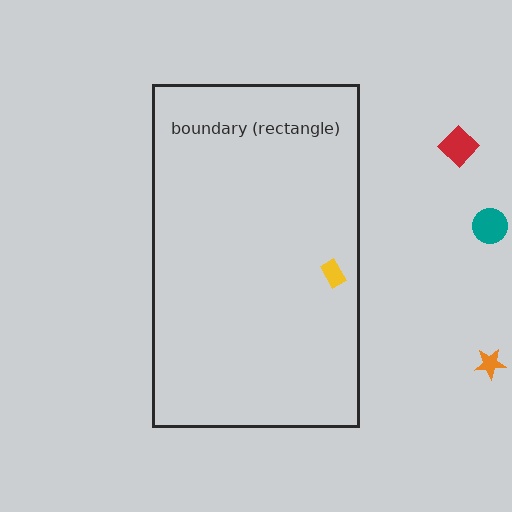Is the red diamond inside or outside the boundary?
Outside.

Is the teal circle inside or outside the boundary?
Outside.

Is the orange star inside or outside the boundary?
Outside.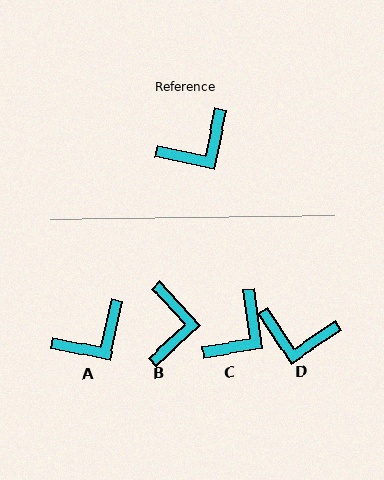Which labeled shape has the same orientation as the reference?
A.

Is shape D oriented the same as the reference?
No, it is off by about 45 degrees.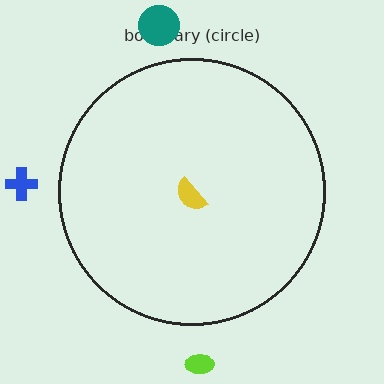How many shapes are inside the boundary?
1 inside, 3 outside.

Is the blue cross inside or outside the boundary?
Outside.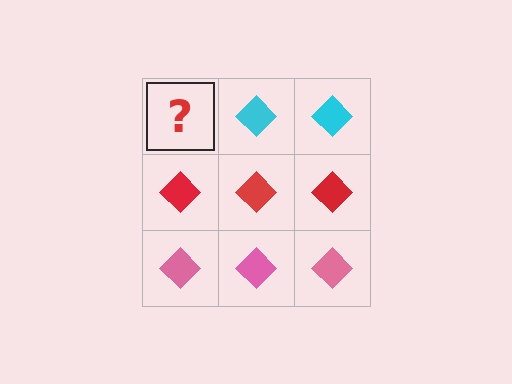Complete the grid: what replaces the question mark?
The question mark should be replaced with a cyan diamond.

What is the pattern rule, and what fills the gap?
The rule is that each row has a consistent color. The gap should be filled with a cyan diamond.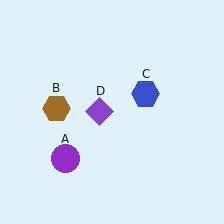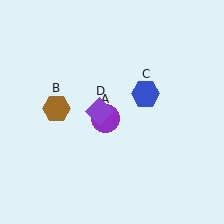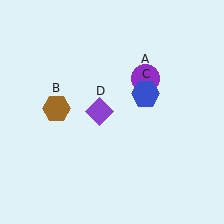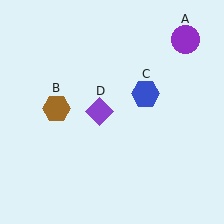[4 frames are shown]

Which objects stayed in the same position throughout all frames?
Brown hexagon (object B) and blue hexagon (object C) and purple diamond (object D) remained stationary.